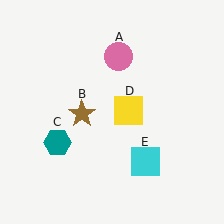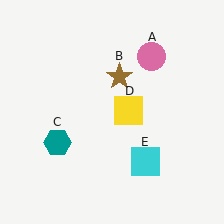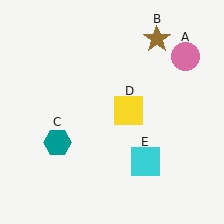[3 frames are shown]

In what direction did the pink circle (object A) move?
The pink circle (object A) moved right.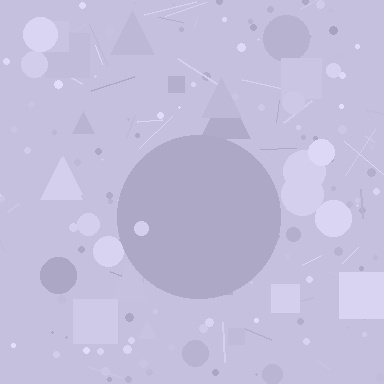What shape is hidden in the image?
A circle is hidden in the image.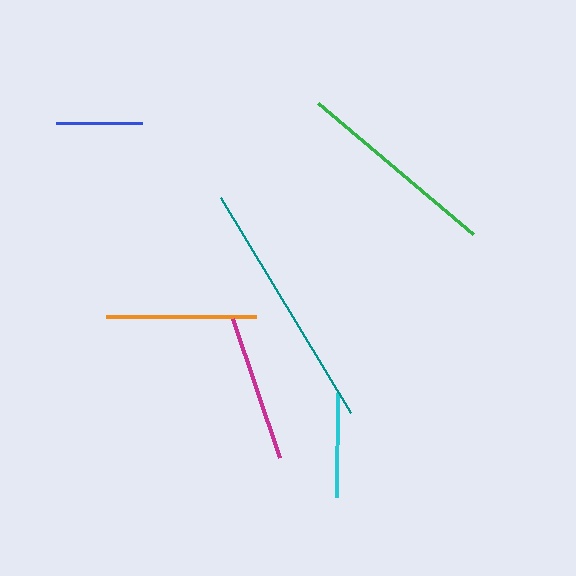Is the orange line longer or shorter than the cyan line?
The orange line is longer than the cyan line.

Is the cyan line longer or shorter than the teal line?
The teal line is longer than the cyan line.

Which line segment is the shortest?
The blue line is the shortest at approximately 85 pixels.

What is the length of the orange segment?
The orange segment is approximately 150 pixels long.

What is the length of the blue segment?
The blue segment is approximately 85 pixels long.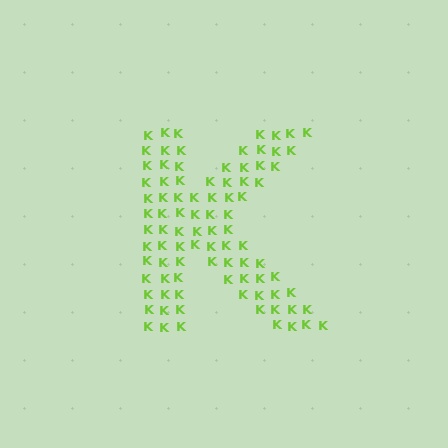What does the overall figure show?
The overall figure shows the letter K.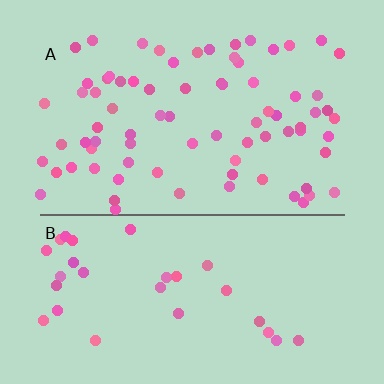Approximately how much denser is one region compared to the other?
Approximately 2.5× — region A over region B.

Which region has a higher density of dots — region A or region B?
A (the top).